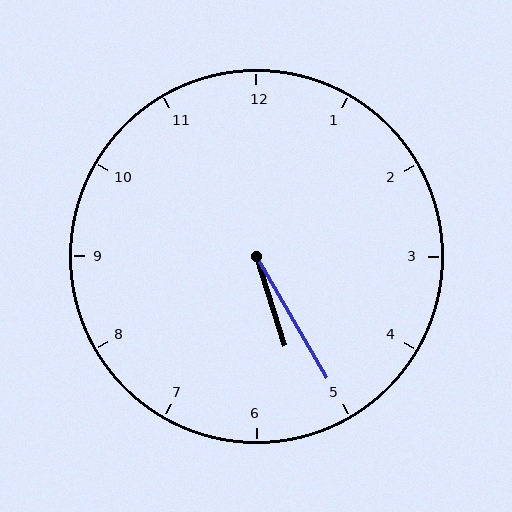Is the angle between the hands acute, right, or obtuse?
It is acute.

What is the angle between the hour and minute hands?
Approximately 12 degrees.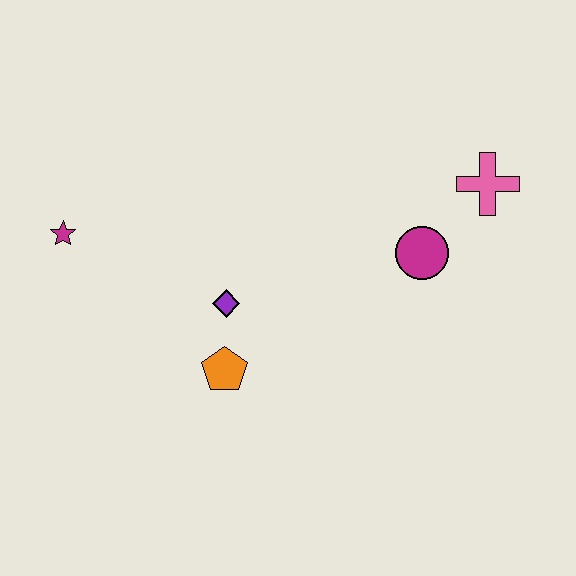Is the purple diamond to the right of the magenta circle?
No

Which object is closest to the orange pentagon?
The purple diamond is closest to the orange pentagon.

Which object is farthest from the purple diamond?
The pink cross is farthest from the purple diamond.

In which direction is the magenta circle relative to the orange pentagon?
The magenta circle is to the right of the orange pentagon.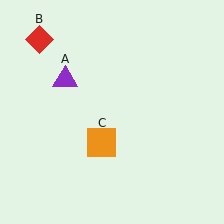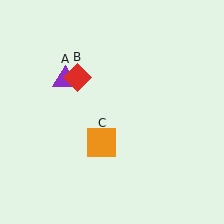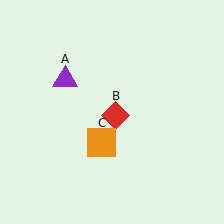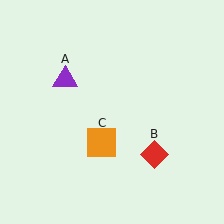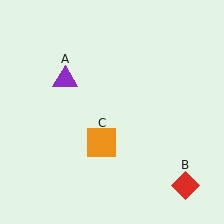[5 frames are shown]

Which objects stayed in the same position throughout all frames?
Purple triangle (object A) and orange square (object C) remained stationary.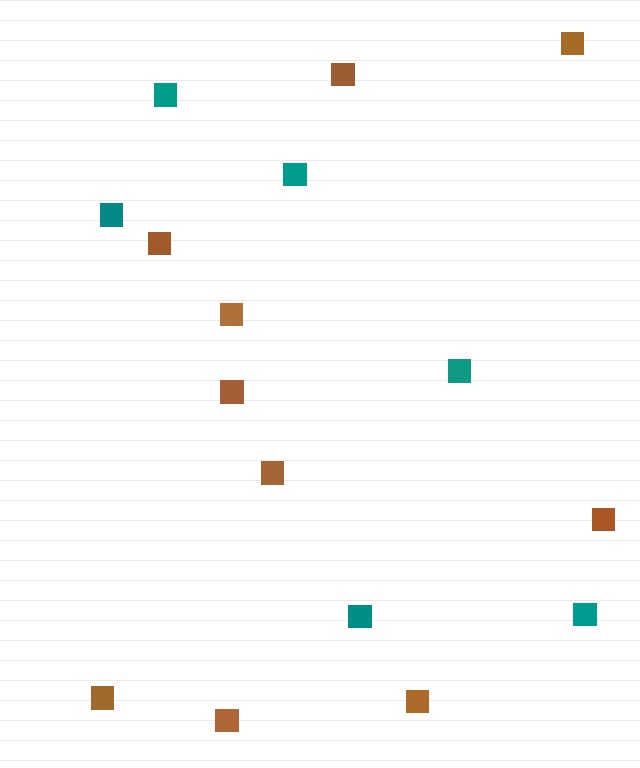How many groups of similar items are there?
There are 2 groups: one group of brown squares (10) and one group of teal squares (6).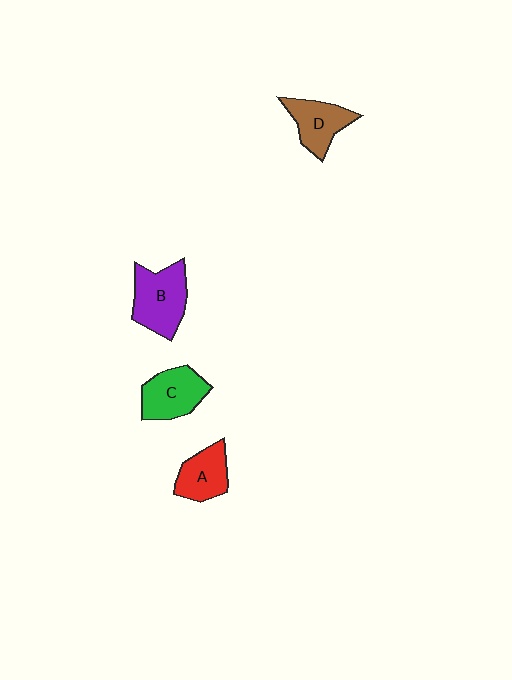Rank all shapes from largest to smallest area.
From largest to smallest: B (purple), C (green), D (brown), A (red).